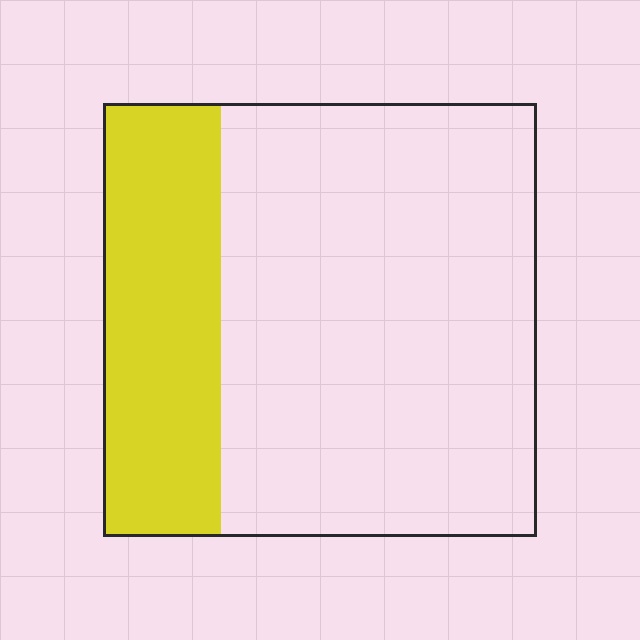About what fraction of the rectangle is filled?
About one quarter (1/4).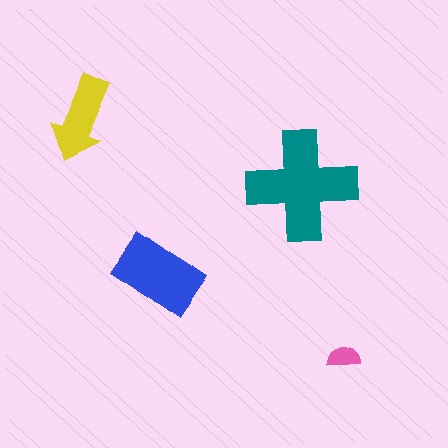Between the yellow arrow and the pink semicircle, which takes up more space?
The yellow arrow.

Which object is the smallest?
The pink semicircle.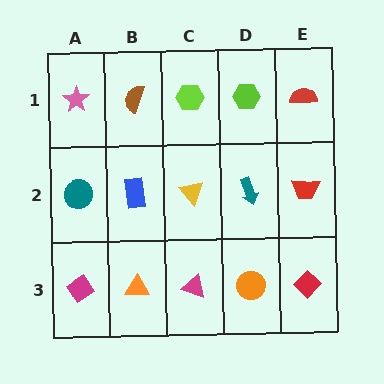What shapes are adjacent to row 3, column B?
A blue rectangle (row 2, column B), a magenta diamond (row 3, column A), a magenta triangle (row 3, column C).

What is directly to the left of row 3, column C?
An orange triangle.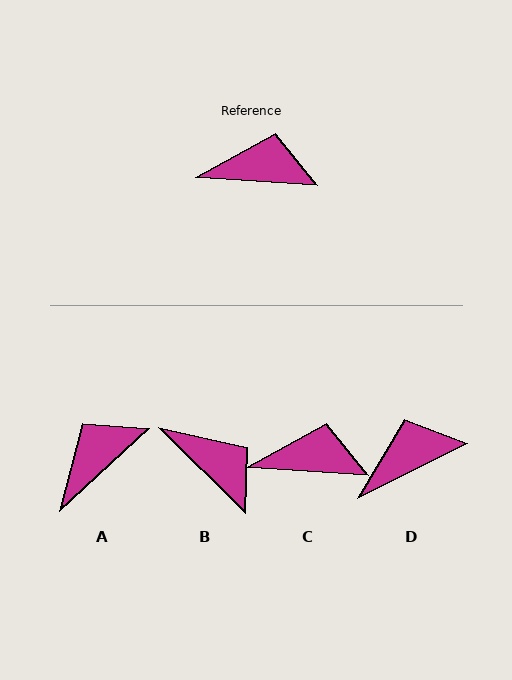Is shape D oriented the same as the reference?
No, it is off by about 30 degrees.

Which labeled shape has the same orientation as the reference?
C.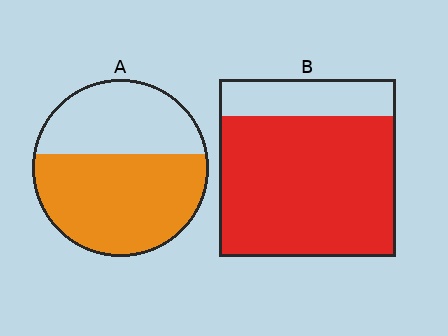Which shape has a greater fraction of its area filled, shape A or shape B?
Shape B.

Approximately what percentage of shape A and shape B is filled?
A is approximately 60% and B is approximately 80%.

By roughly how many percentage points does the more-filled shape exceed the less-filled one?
By roughly 20 percentage points (B over A).